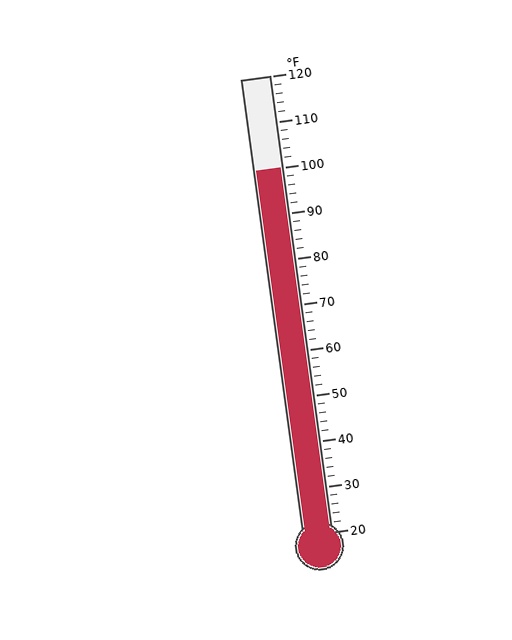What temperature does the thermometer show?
The thermometer shows approximately 100°F.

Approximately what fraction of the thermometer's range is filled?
The thermometer is filled to approximately 80% of its range.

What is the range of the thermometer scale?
The thermometer scale ranges from 20°F to 120°F.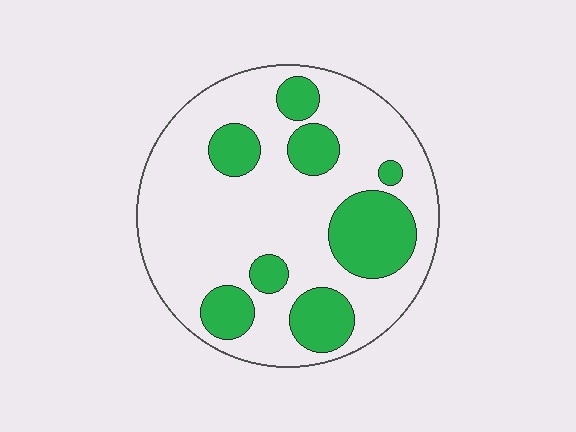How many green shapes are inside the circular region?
8.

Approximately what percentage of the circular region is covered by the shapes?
Approximately 25%.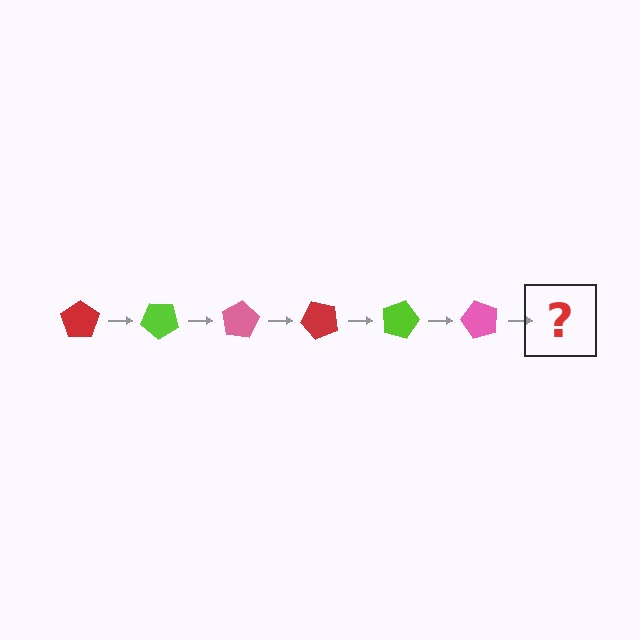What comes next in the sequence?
The next element should be a red pentagon, rotated 240 degrees from the start.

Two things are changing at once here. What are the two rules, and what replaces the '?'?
The two rules are that it rotates 40 degrees each step and the color cycles through red, lime, and pink. The '?' should be a red pentagon, rotated 240 degrees from the start.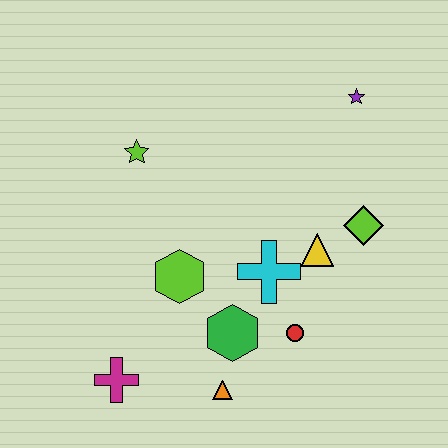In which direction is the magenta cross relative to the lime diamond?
The magenta cross is to the left of the lime diamond.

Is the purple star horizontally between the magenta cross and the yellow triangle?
No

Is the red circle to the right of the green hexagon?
Yes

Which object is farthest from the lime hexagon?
The purple star is farthest from the lime hexagon.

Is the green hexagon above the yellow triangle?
No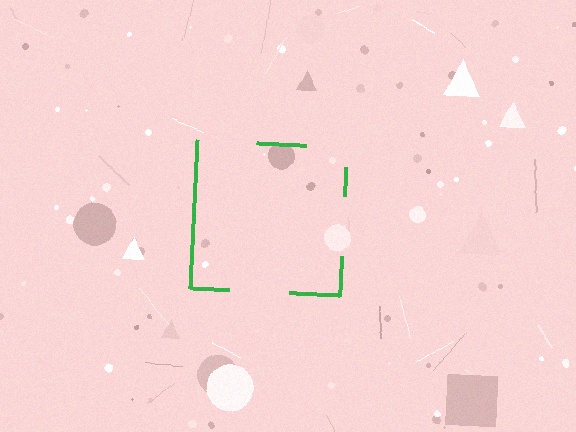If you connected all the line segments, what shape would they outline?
They would outline a square.